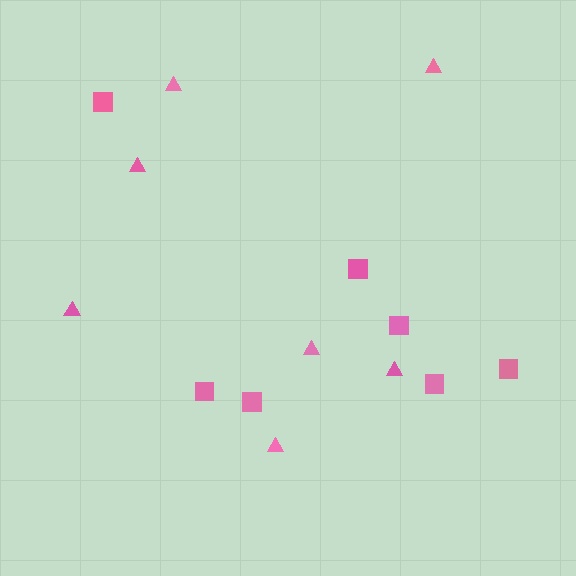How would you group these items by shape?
There are 2 groups: one group of squares (7) and one group of triangles (7).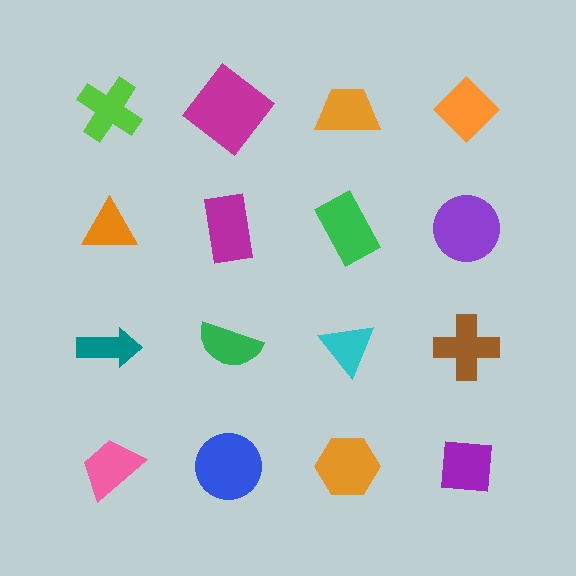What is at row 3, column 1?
A teal arrow.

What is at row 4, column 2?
A blue circle.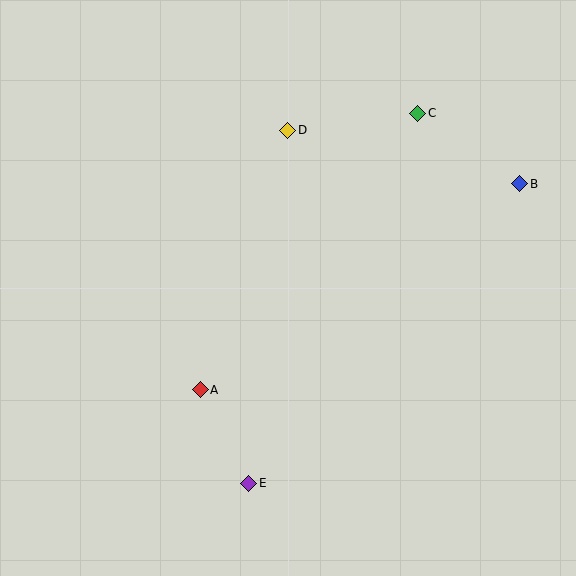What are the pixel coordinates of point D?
Point D is at (288, 130).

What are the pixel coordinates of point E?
Point E is at (249, 483).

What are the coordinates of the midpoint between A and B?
The midpoint between A and B is at (360, 287).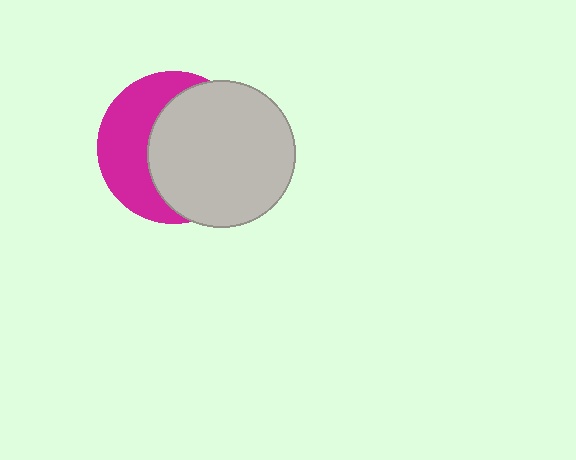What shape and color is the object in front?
The object in front is a light gray circle.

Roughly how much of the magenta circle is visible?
A small part of it is visible (roughly 42%).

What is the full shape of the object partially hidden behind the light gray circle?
The partially hidden object is a magenta circle.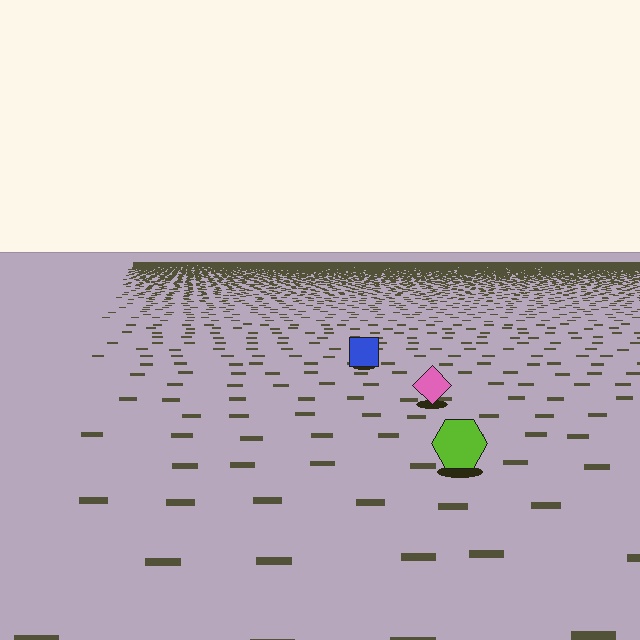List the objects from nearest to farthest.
From nearest to farthest: the lime hexagon, the pink diamond, the blue square.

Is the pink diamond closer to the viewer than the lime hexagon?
No. The lime hexagon is closer — you can tell from the texture gradient: the ground texture is coarser near it.